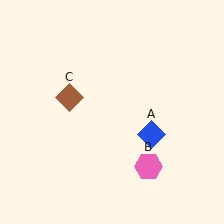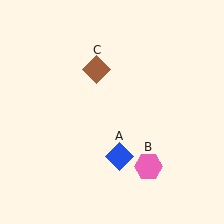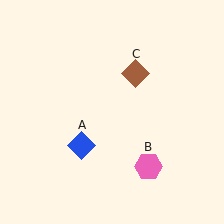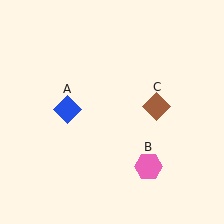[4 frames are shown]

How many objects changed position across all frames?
2 objects changed position: blue diamond (object A), brown diamond (object C).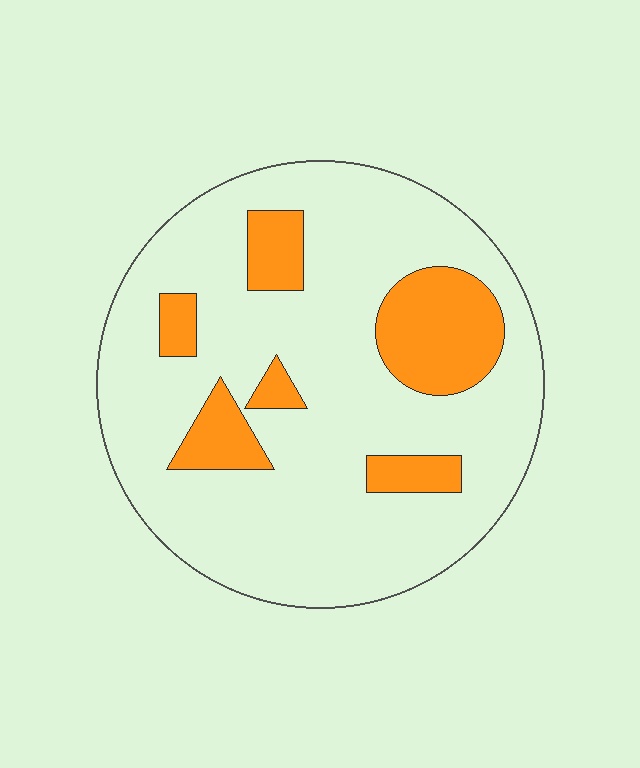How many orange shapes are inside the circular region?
6.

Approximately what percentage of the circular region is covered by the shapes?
Approximately 20%.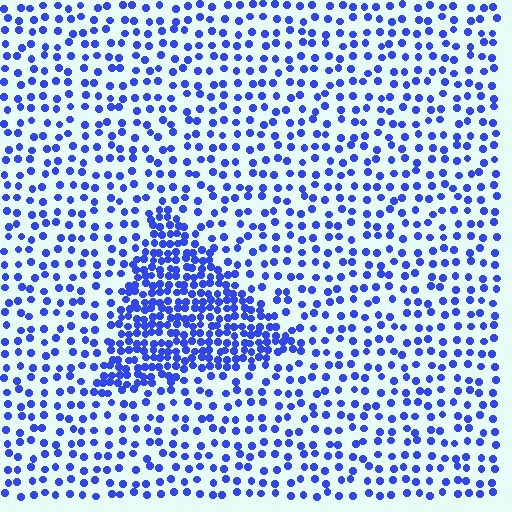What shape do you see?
I see a triangle.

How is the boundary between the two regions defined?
The boundary is defined by a change in element density (approximately 2.4x ratio). All elements are the same color, size, and shape.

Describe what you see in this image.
The image contains small blue elements arranged at two different densities. A triangle-shaped region is visible where the elements are more densely packed than the surrounding area.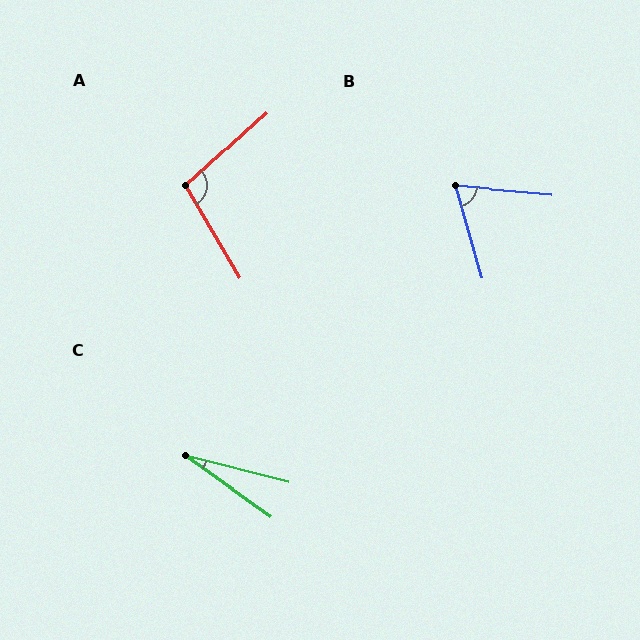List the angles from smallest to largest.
C (21°), B (69°), A (101°).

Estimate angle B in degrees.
Approximately 69 degrees.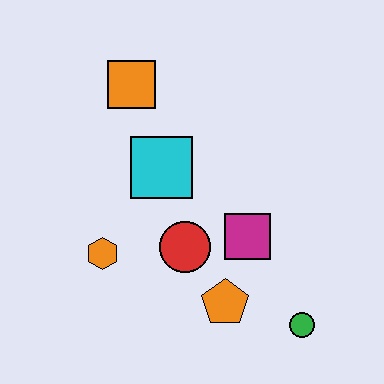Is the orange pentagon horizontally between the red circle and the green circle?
Yes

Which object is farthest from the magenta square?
The orange square is farthest from the magenta square.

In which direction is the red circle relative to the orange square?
The red circle is below the orange square.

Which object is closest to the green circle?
The orange pentagon is closest to the green circle.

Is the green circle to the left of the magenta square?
No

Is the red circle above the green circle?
Yes